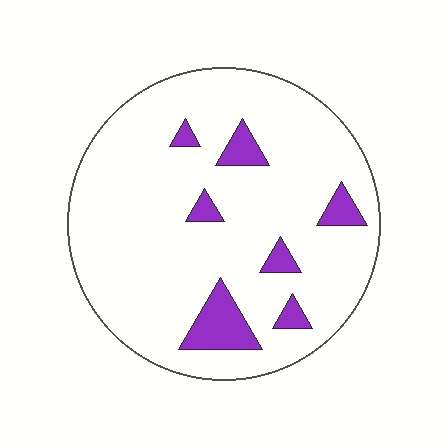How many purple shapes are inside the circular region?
7.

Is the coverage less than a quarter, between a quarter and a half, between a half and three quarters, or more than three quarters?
Less than a quarter.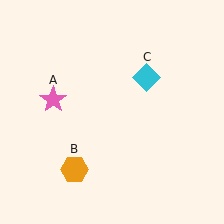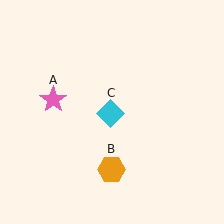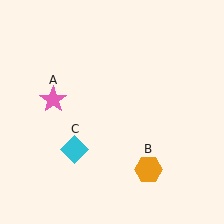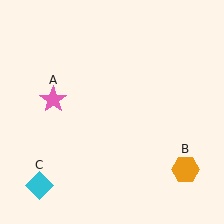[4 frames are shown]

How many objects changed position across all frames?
2 objects changed position: orange hexagon (object B), cyan diamond (object C).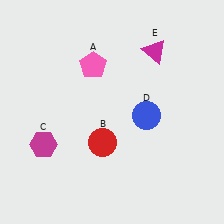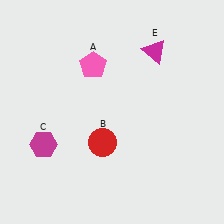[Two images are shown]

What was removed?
The blue circle (D) was removed in Image 2.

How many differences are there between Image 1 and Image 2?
There is 1 difference between the two images.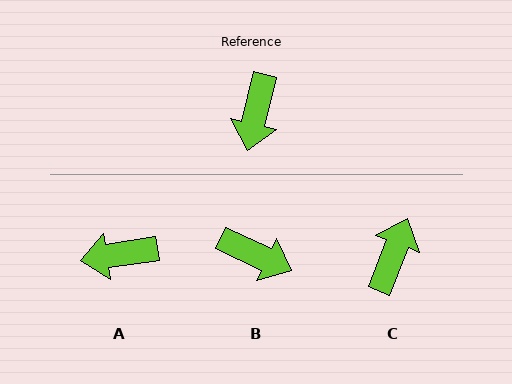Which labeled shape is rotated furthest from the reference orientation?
C, about 172 degrees away.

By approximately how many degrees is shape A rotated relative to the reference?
Approximately 68 degrees clockwise.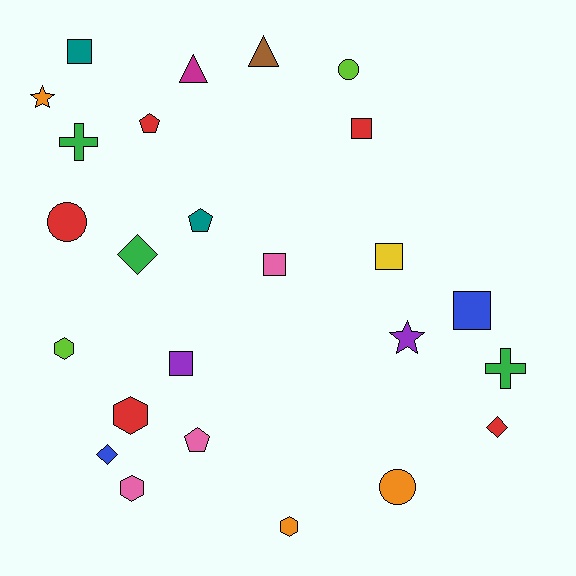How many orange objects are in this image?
There are 3 orange objects.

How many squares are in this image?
There are 6 squares.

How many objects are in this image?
There are 25 objects.